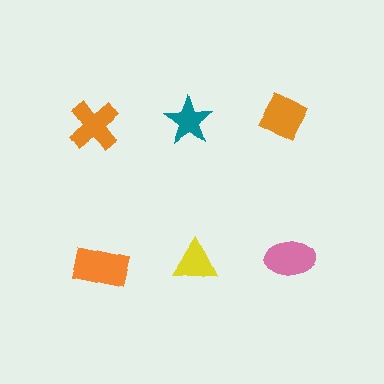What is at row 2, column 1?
An orange rectangle.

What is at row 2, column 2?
A yellow triangle.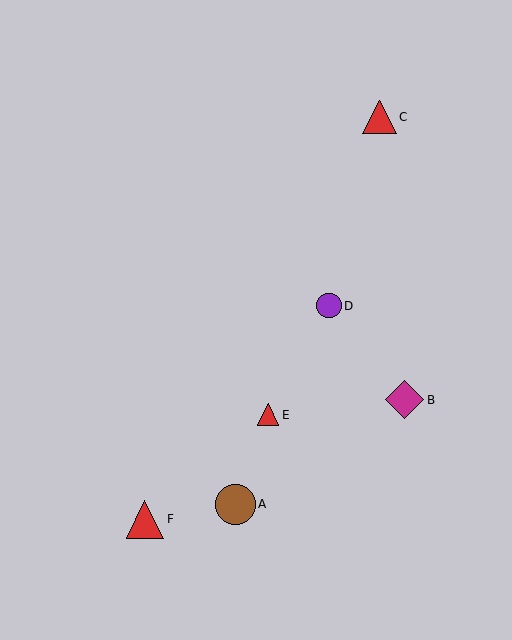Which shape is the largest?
The brown circle (labeled A) is the largest.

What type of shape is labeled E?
Shape E is a red triangle.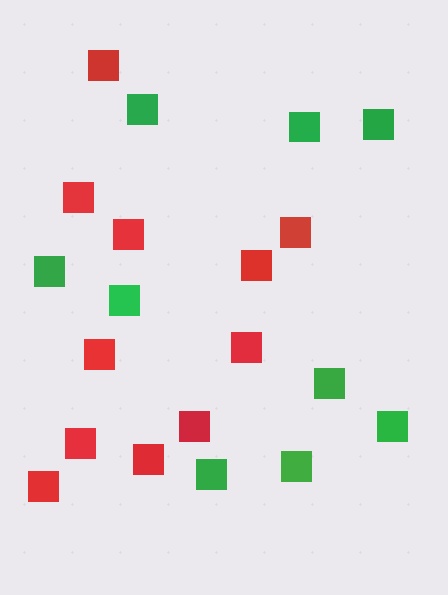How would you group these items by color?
There are 2 groups: one group of red squares (11) and one group of green squares (9).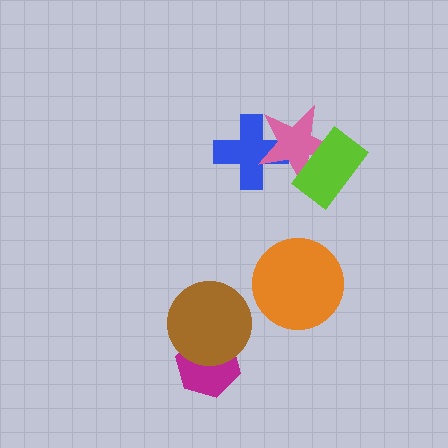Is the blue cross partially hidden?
Yes, it is partially covered by another shape.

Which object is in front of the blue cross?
The pink star is in front of the blue cross.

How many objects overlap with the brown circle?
1 object overlaps with the brown circle.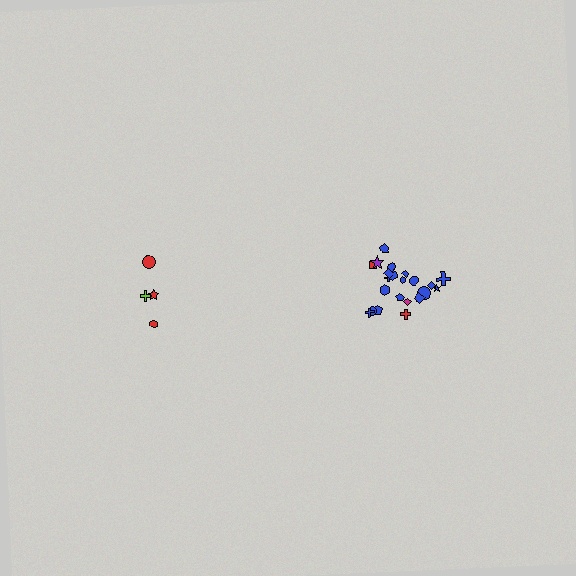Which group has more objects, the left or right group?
The right group.